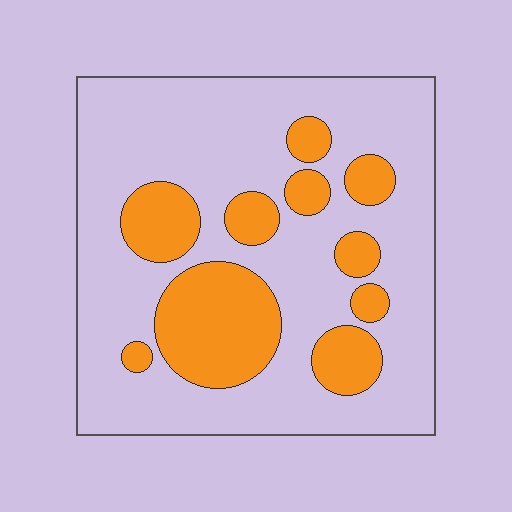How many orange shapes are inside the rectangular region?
10.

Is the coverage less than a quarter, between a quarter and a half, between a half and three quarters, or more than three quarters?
Between a quarter and a half.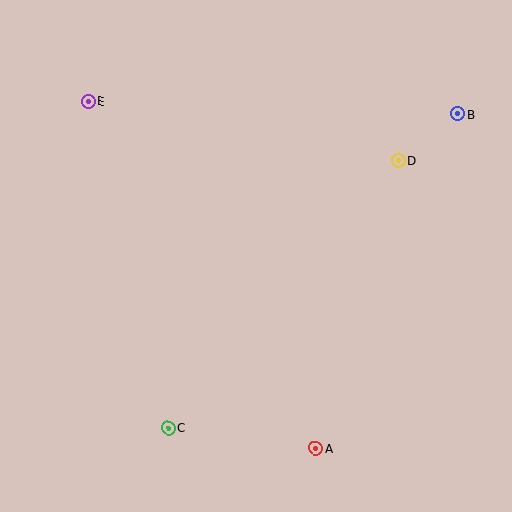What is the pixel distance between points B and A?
The distance between B and A is 363 pixels.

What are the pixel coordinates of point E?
Point E is at (88, 101).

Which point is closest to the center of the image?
Point D at (398, 160) is closest to the center.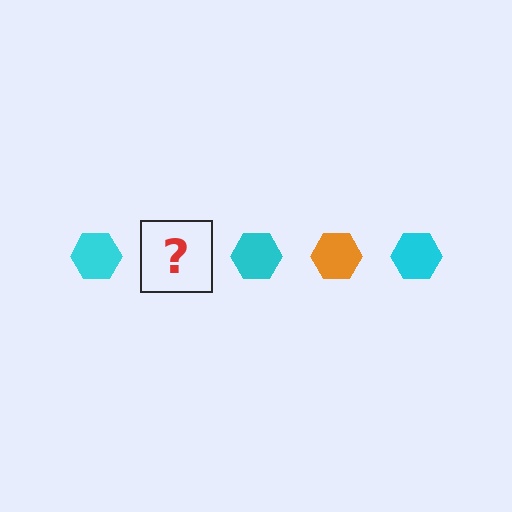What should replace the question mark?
The question mark should be replaced with an orange hexagon.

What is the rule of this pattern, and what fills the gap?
The rule is that the pattern cycles through cyan, orange hexagons. The gap should be filled with an orange hexagon.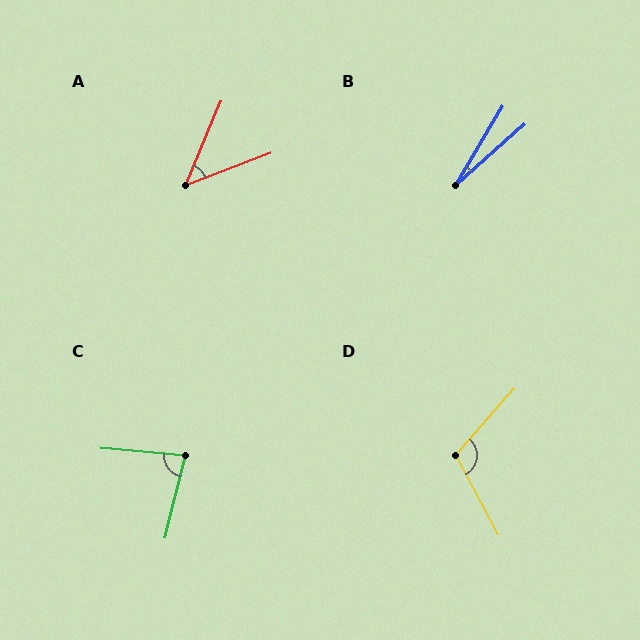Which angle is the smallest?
B, at approximately 18 degrees.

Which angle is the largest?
D, at approximately 111 degrees.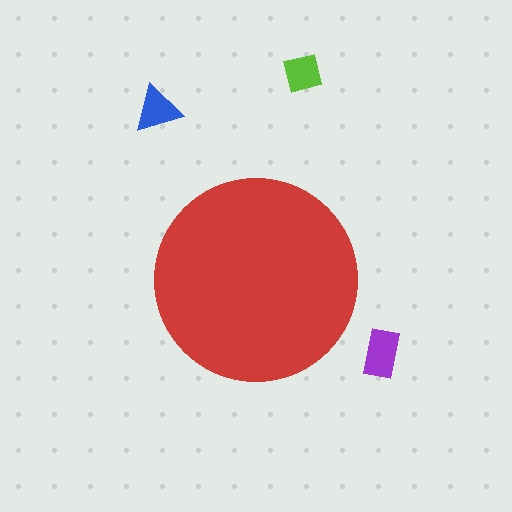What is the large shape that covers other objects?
A red circle.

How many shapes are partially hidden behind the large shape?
0 shapes are partially hidden.